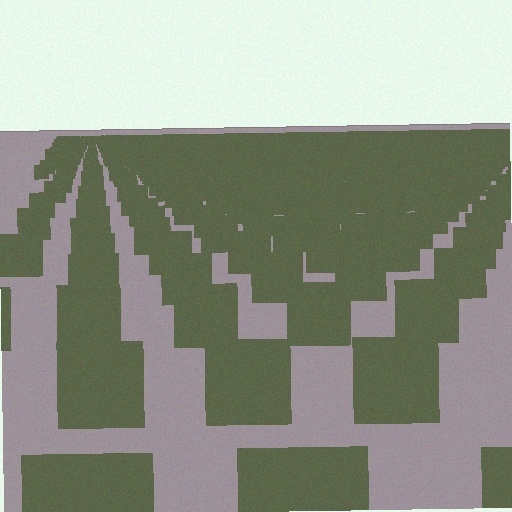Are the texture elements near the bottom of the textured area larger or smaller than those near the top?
Larger. Near the bottom, elements are closer to the viewer and appear at a bigger on-screen size.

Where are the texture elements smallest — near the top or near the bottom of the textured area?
Near the top.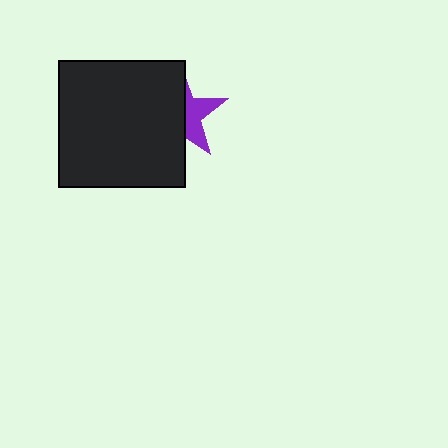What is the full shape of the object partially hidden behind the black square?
The partially hidden object is a purple star.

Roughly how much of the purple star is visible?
A small part of it is visible (roughly 40%).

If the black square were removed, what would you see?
You would see the complete purple star.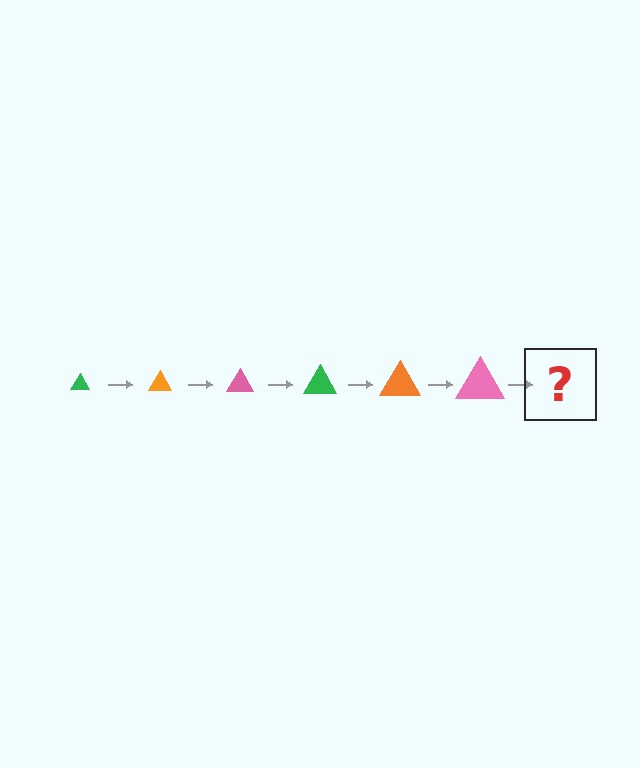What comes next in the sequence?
The next element should be a green triangle, larger than the previous one.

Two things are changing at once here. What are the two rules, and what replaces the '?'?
The two rules are that the triangle grows larger each step and the color cycles through green, orange, and pink. The '?' should be a green triangle, larger than the previous one.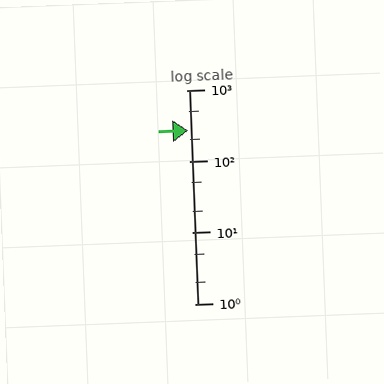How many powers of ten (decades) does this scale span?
The scale spans 3 decades, from 1 to 1000.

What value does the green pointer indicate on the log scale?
The pointer indicates approximately 270.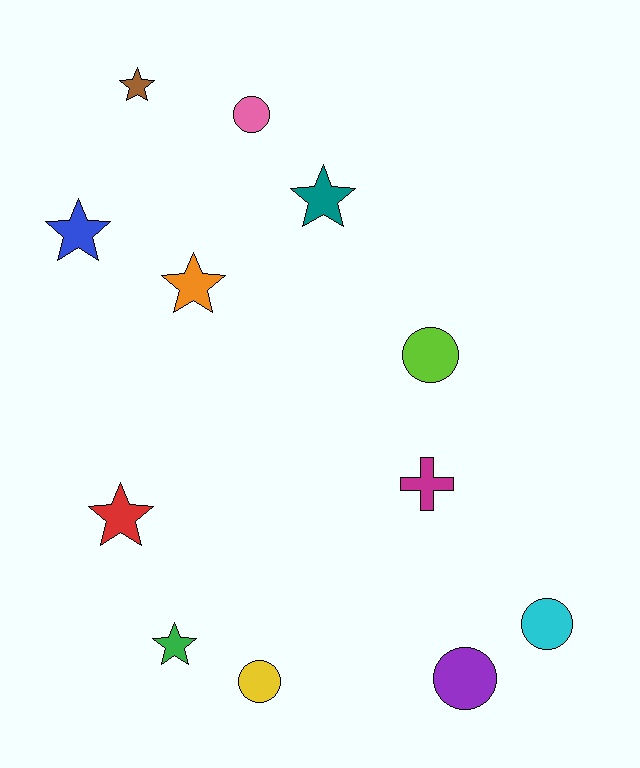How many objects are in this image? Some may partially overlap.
There are 12 objects.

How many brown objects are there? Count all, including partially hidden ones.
There is 1 brown object.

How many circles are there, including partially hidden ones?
There are 5 circles.